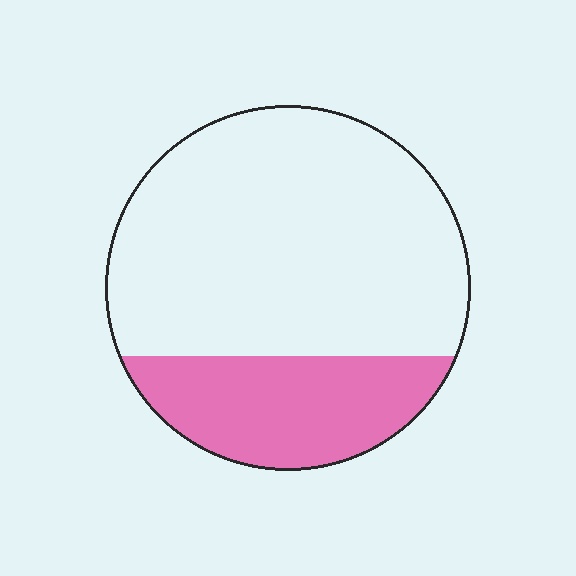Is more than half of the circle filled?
No.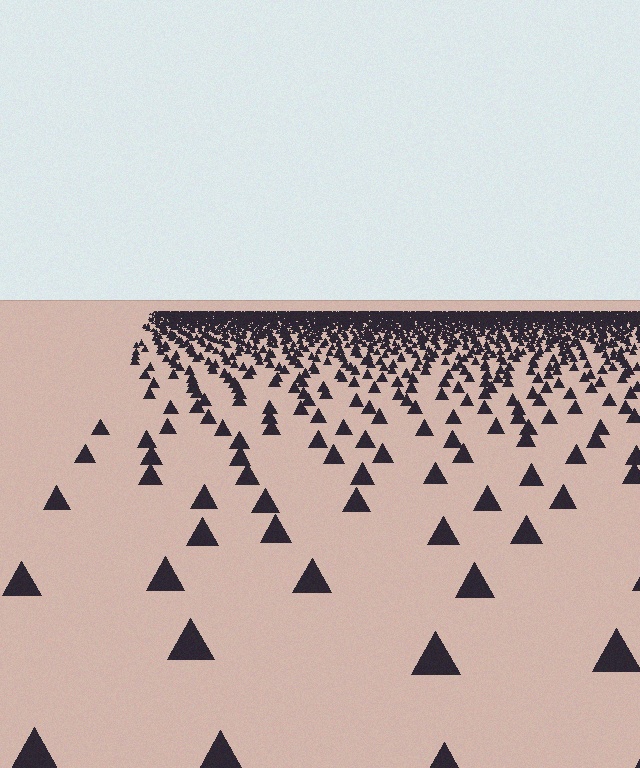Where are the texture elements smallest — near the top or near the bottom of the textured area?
Near the top.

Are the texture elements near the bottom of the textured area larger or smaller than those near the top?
Larger. Near the bottom, elements are closer to the viewer and appear at a bigger on-screen size.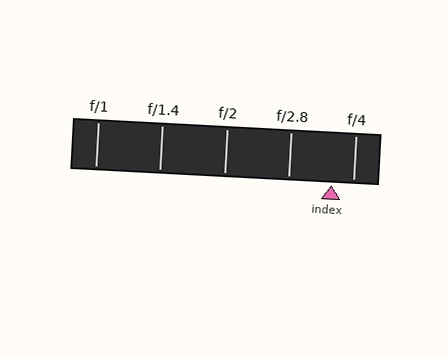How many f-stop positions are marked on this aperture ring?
There are 5 f-stop positions marked.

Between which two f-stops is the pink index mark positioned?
The index mark is between f/2.8 and f/4.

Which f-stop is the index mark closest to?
The index mark is closest to f/4.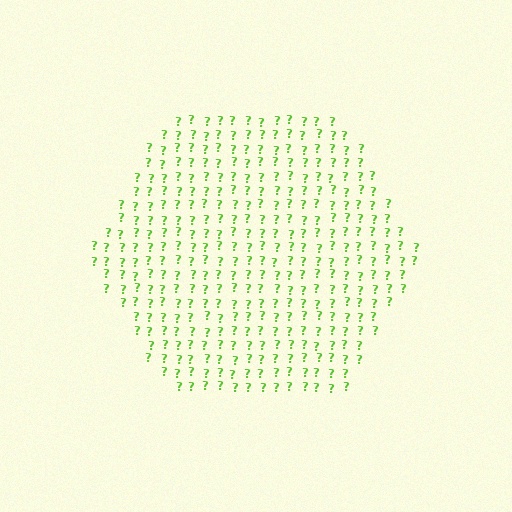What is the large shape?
The large shape is a hexagon.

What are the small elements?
The small elements are question marks.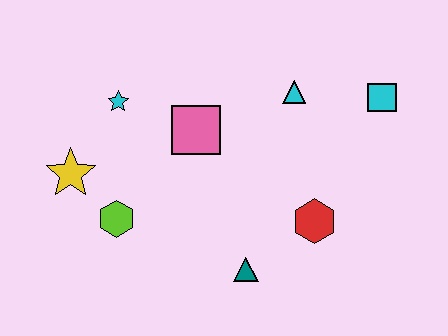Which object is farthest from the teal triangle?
The cyan square is farthest from the teal triangle.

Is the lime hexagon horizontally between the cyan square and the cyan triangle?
No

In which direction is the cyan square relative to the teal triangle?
The cyan square is above the teal triangle.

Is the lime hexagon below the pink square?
Yes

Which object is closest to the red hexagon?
The teal triangle is closest to the red hexagon.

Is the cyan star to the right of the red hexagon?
No